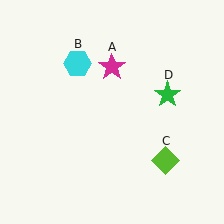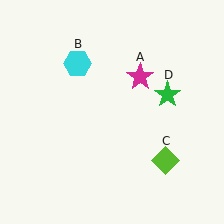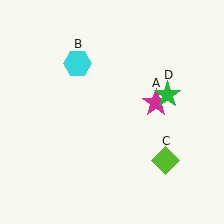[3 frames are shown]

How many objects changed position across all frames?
1 object changed position: magenta star (object A).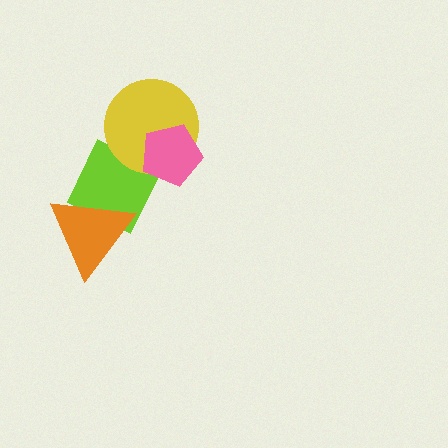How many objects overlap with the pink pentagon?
2 objects overlap with the pink pentagon.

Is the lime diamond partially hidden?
Yes, it is partially covered by another shape.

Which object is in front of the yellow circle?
The pink pentagon is in front of the yellow circle.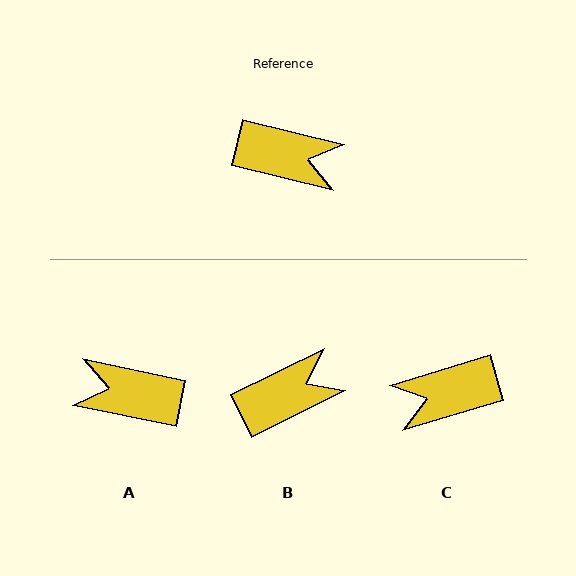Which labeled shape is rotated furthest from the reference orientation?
A, about 178 degrees away.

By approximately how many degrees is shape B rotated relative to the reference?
Approximately 40 degrees counter-clockwise.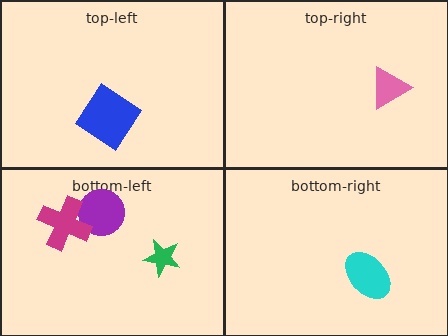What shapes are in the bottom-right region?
The cyan ellipse.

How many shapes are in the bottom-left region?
3.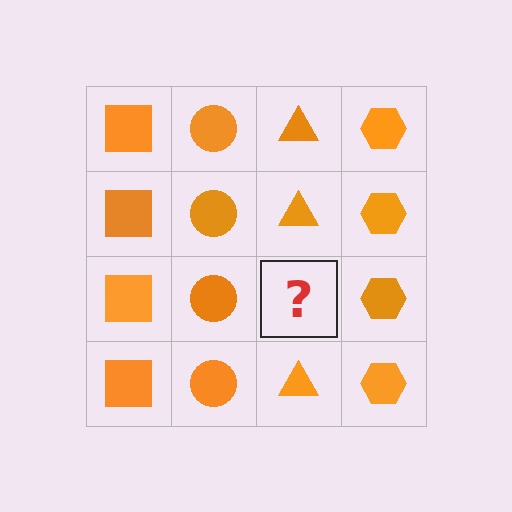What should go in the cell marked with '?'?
The missing cell should contain an orange triangle.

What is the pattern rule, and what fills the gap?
The rule is that each column has a consistent shape. The gap should be filled with an orange triangle.